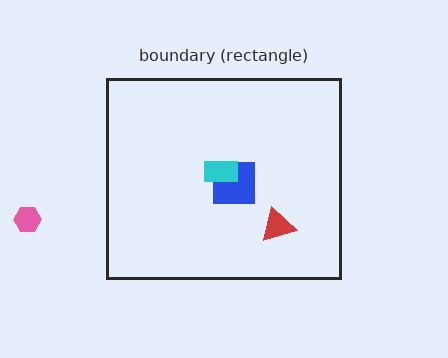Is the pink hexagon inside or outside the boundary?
Outside.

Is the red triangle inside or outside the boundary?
Inside.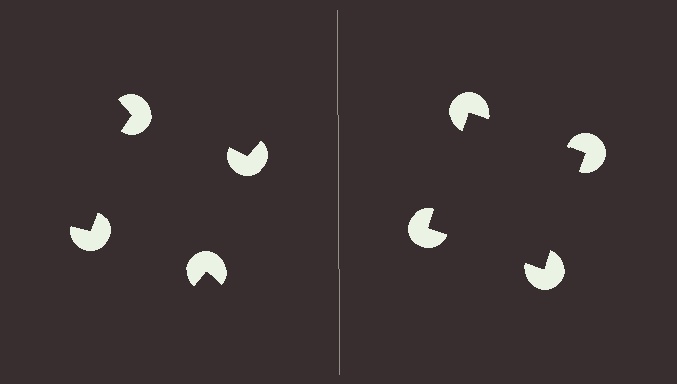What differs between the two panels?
The pac-man discs are positioned identically on both sides; only the wedge orientations differ. On the right they align to a square; on the left they are misaligned.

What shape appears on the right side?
An illusory square.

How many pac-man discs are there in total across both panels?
8 — 4 on each side.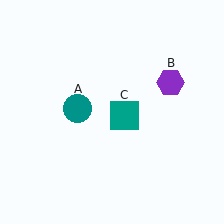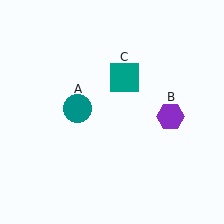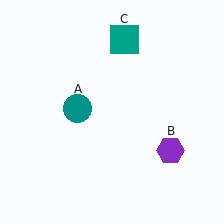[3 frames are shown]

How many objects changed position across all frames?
2 objects changed position: purple hexagon (object B), teal square (object C).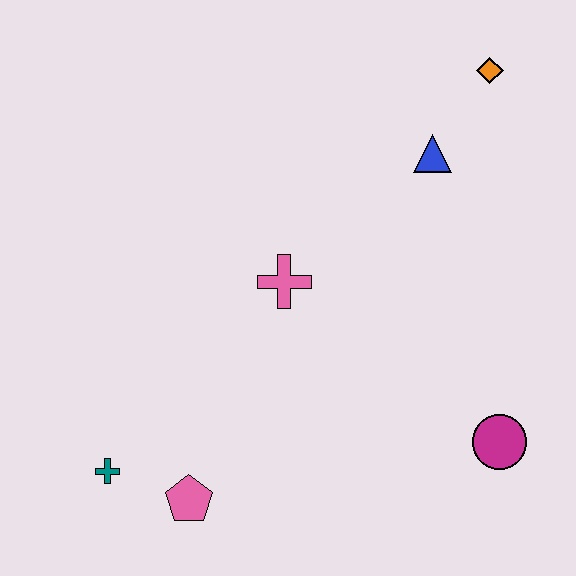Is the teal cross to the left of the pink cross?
Yes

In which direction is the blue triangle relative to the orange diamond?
The blue triangle is below the orange diamond.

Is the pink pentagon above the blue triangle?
No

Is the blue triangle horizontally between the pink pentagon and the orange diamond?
Yes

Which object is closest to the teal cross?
The pink pentagon is closest to the teal cross.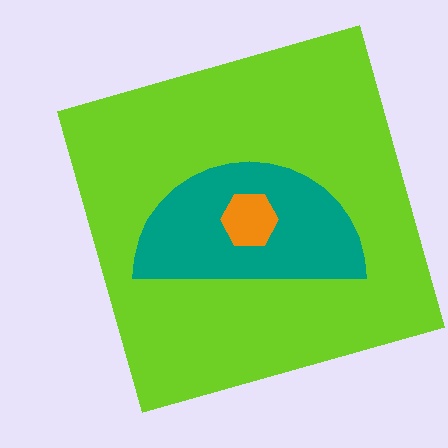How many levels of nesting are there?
3.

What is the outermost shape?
The lime square.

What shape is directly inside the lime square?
The teal semicircle.